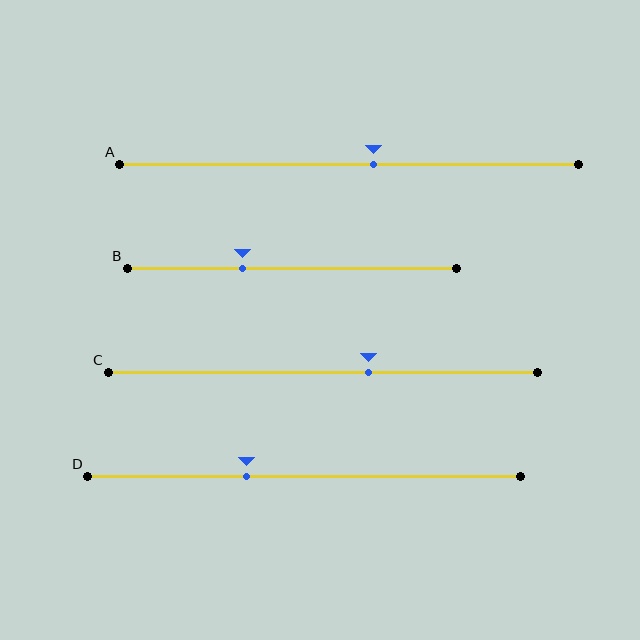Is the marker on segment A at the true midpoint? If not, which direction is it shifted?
No, the marker on segment A is shifted to the right by about 5% of the segment length.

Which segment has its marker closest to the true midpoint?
Segment A has its marker closest to the true midpoint.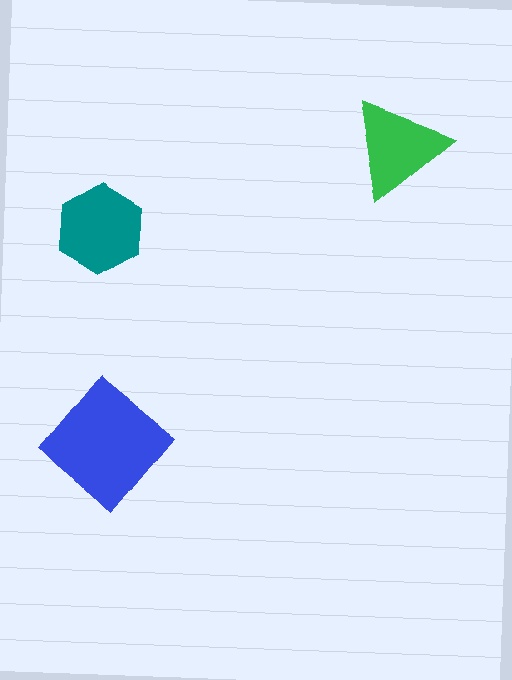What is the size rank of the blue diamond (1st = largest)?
1st.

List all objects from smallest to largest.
The green triangle, the teal hexagon, the blue diamond.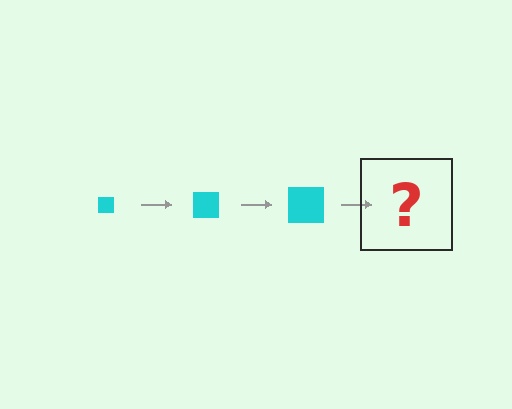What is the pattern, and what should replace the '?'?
The pattern is that the square gets progressively larger each step. The '?' should be a cyan square, larger than the previous one.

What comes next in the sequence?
The next element should be a cyan square, larger than the previous one.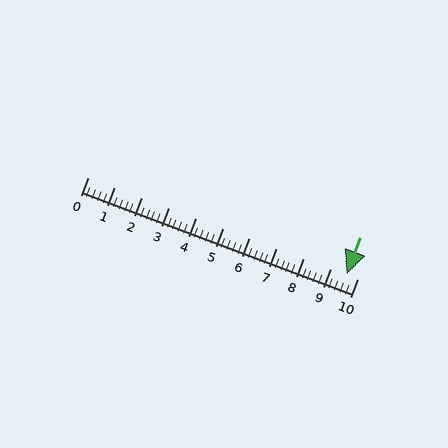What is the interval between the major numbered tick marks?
The major tick marks are spaced 1 units apart.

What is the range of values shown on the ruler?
The ruler shows values from 0 to 10.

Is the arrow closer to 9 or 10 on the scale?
The arrow is closer to 10.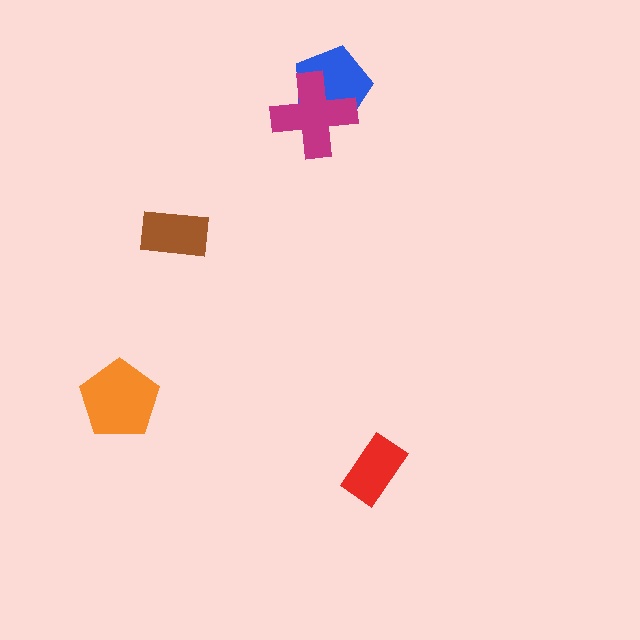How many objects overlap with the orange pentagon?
0 objects overlap with the orange pentagon.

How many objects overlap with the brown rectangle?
0 objects overlap with the brown rectangle.